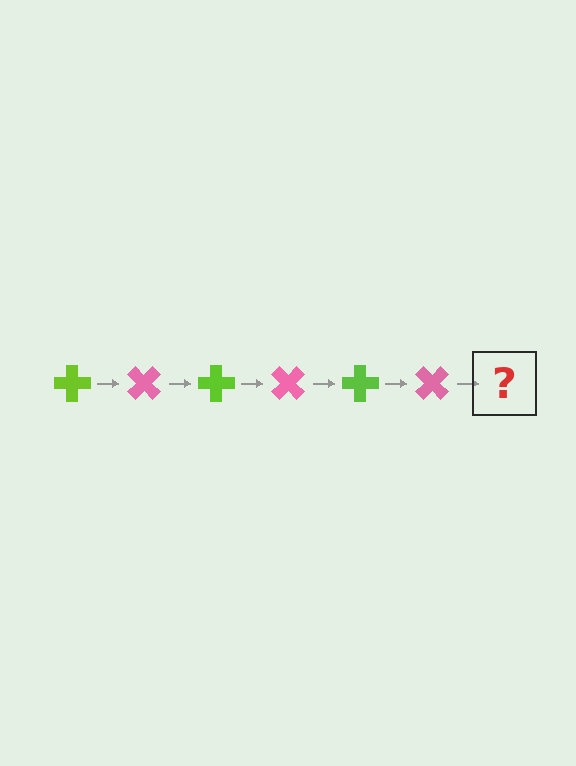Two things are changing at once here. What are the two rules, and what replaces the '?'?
The two rules are that it rotates 45 degrees each step and the color cycles through lime and pink. The '?' should be a lime cross, rotated 270 degrees from the start.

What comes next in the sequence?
The next element should be a lime cross, rotated 270 degrees from the start.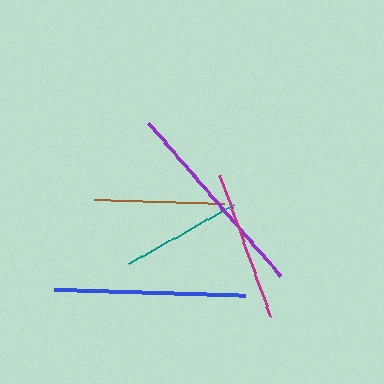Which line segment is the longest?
The purple line is the longest at approximately 202 pixels.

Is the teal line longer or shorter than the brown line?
The brown line is longer than the teal line.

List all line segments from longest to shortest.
From longest to shortest: purple, blue, magenta, brown, teal.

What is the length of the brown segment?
The brown segment is approximately 130 pixels long.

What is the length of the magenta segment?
The magenta segment is approximately 150 pixels long.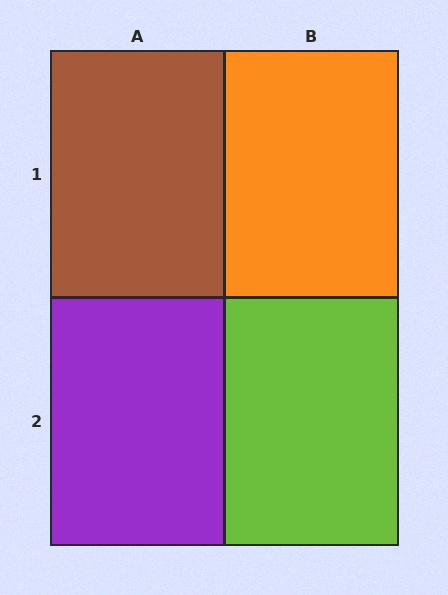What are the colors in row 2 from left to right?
Purple, lime.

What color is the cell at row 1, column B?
Orange.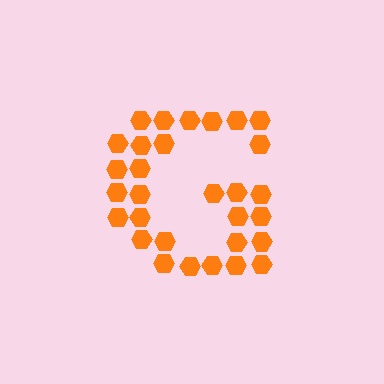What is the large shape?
The large shape is the letter G.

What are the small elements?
The small elements are hexagons.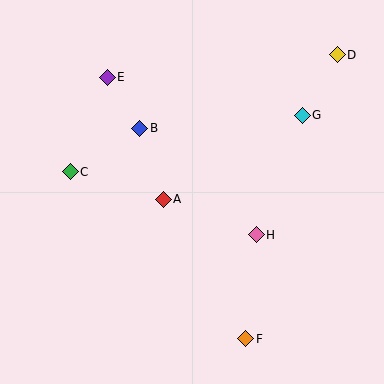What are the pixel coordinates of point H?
Point H is at (256, 235).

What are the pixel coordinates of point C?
Point C is at (70, 172).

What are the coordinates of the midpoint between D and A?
The midpoint between D and A is at (250, 127).